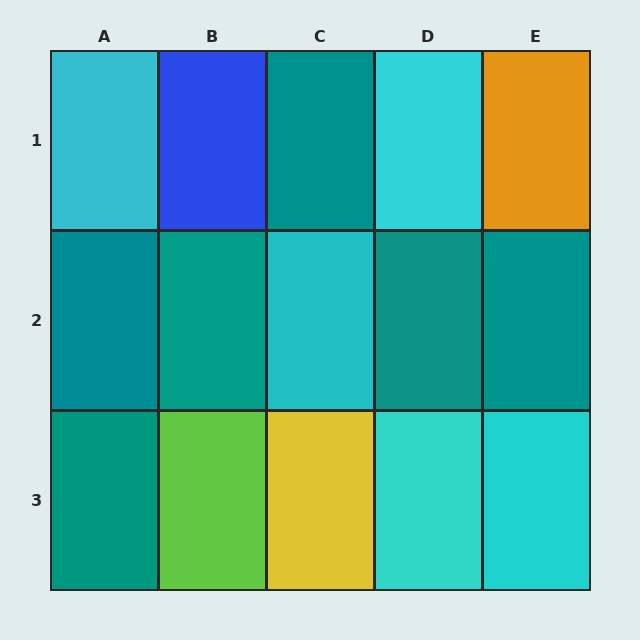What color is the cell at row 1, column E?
Orange.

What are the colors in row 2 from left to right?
Teal, teal, cyan, teal, teal.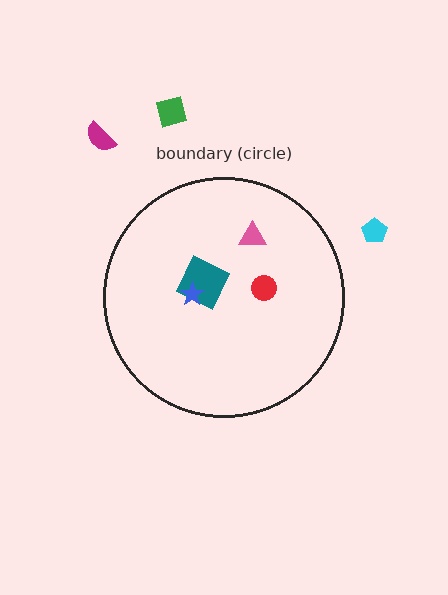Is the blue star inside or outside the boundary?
Inside.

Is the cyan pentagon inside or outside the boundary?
Outside.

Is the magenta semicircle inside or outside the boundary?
Outside.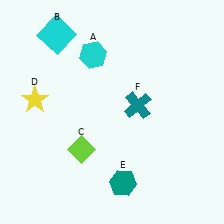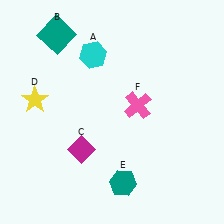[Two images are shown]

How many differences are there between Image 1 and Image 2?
There are 3 differences between the two images.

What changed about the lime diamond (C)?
In Image 1, C is lime. In Image 2, it changed to magenta.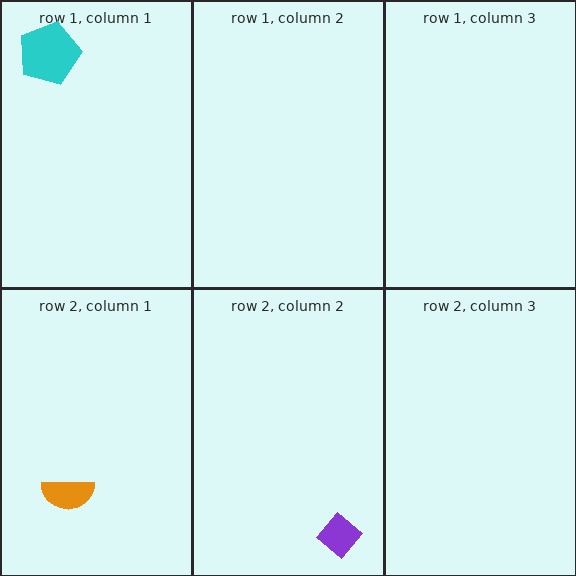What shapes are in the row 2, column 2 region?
The purple diamond.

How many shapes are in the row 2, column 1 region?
1.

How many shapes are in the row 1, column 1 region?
1.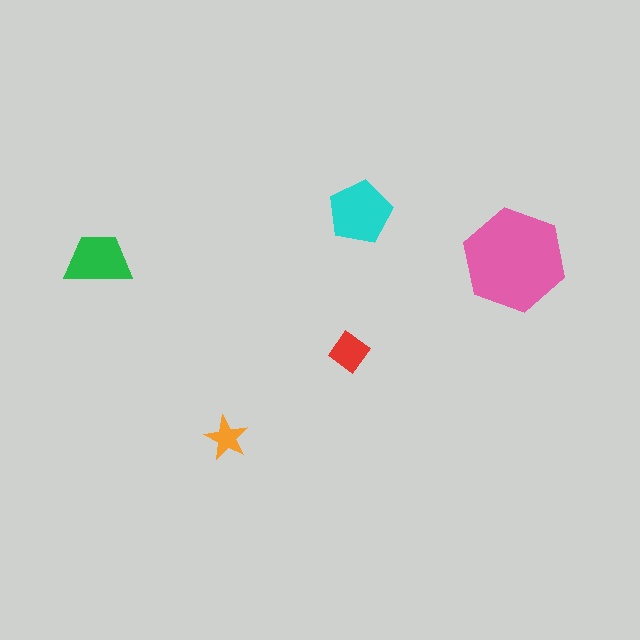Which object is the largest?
The pink hexagon.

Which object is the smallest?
The orange star.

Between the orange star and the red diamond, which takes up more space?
The red diamond.